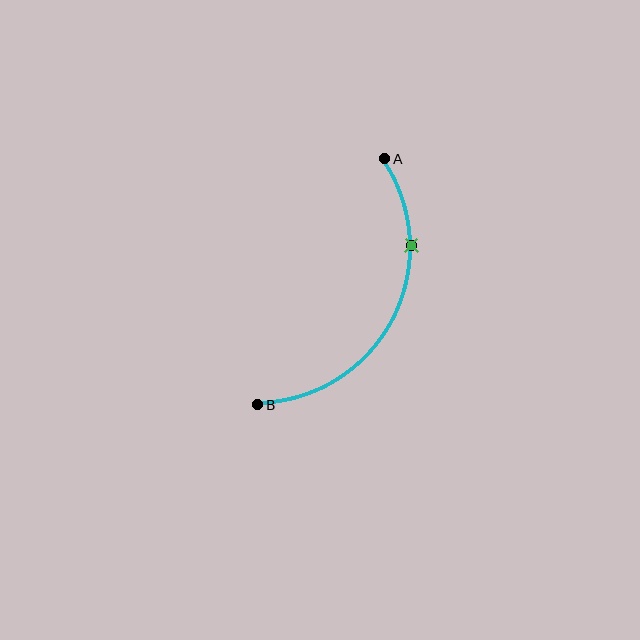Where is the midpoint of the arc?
The arc midpoint is the point on the curve farthest from the straight line joining A and B. It sits to the right of that line.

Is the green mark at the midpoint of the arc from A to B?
No. The green mark lies on the arc but is closer to endpoint A. The arc midpoint would be at the point on the curve equidistant along the arc from both A and B.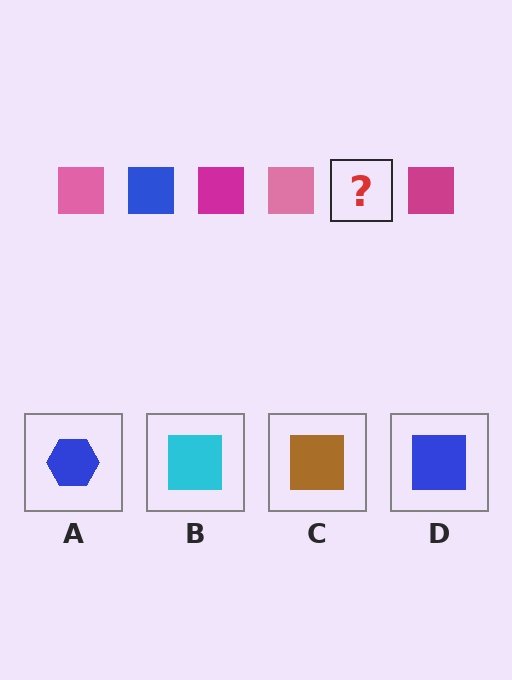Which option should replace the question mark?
Option D.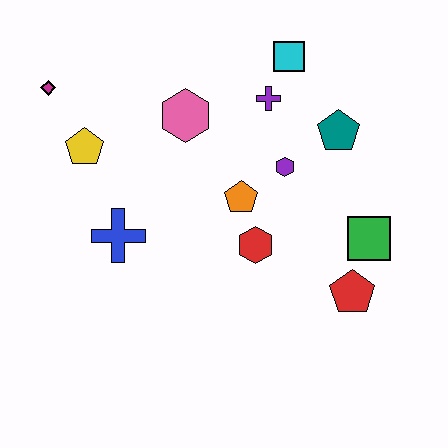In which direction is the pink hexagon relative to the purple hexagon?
The pink hexagon is to the left of the purple hexagon.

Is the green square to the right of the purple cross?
Yes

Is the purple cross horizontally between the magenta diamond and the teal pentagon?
Yes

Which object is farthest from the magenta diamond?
The red pentagon is farthest from the magenta diamond.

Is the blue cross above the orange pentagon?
No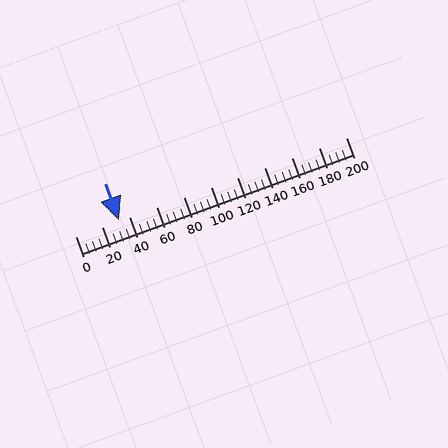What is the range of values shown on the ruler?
The ruler shows values from 0 to 200.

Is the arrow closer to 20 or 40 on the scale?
The arrow is closer to 40.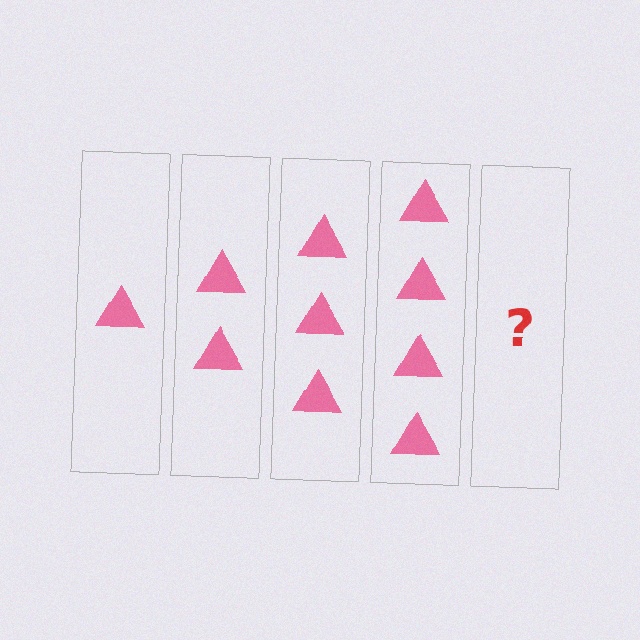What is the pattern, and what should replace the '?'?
The pattern is that each step adds one more triangle. The '?' should be 5 triangles.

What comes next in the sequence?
The next element should be 5 triangles.